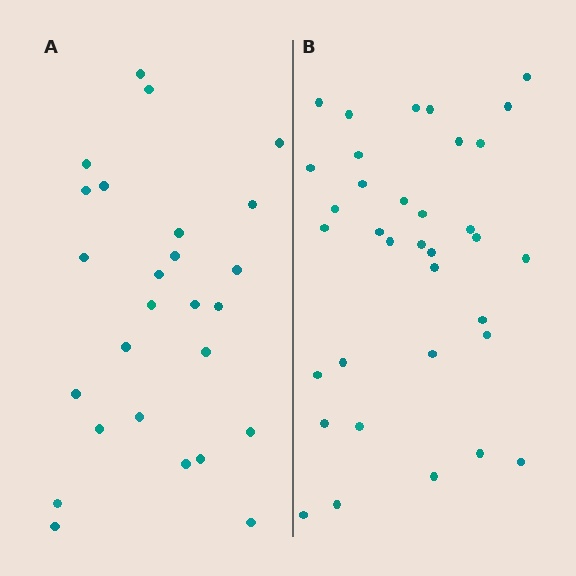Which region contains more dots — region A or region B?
Region B (the right region) has more dots.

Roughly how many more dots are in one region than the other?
Region B has roughly 8 or so more dots than region A.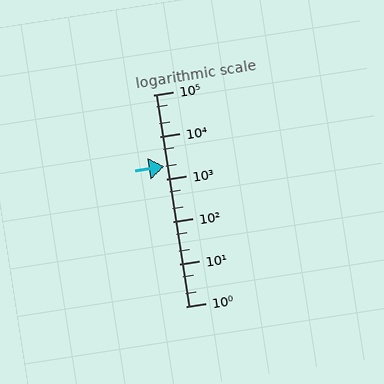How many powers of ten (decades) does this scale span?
The scale spans 5 decades, from 1 to 100000.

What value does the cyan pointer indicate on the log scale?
The pointer indicates approximately 2000.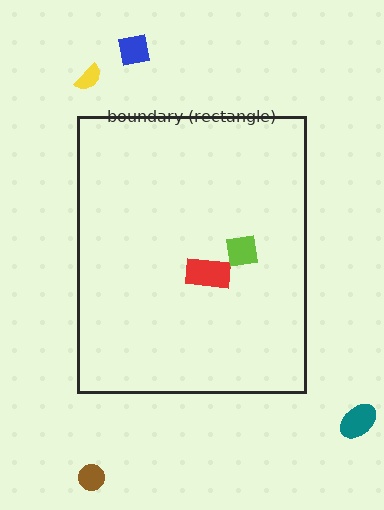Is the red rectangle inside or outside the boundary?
Inside.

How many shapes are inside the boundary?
2 inside, 4 outside.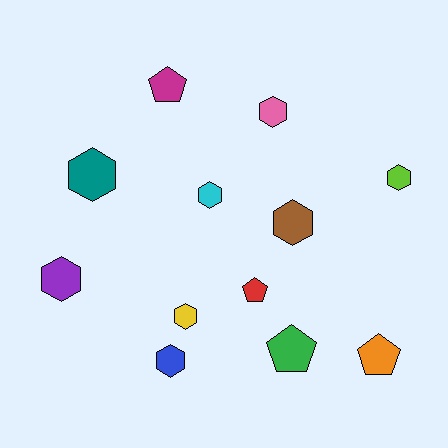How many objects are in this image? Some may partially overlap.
There are 12 objects.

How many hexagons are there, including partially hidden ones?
There are 8 hexagons.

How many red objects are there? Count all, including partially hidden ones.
There is 1 red object.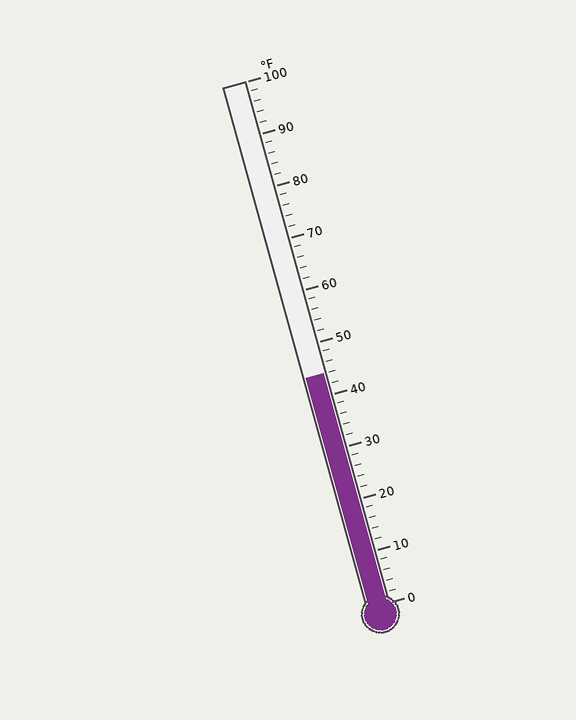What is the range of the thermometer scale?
The thermometer scale ranges from 0°F to 100°F.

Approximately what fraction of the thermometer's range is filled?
The thermometer is filled to approximately 45% of its range.